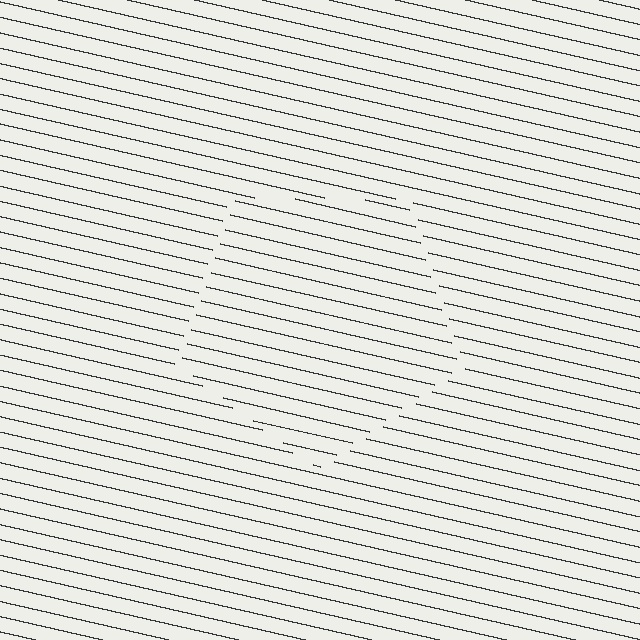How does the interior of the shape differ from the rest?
The interior of the shape contains the same grating, shifted by half a period — the contour is defined by the phase discontinuity where line-ends from the inner and outer gratings abut.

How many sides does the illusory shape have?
5 sides — the line-ends trace a pentagon.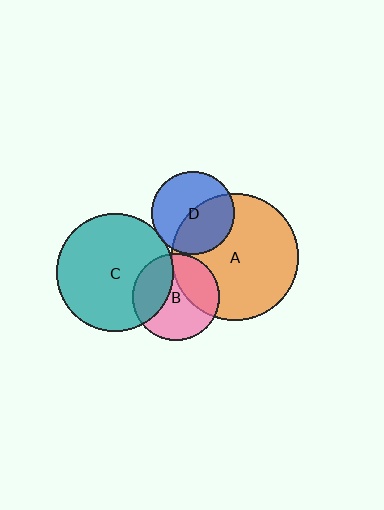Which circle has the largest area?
Circle A (orange).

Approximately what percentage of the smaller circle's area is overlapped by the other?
Approximately 30%.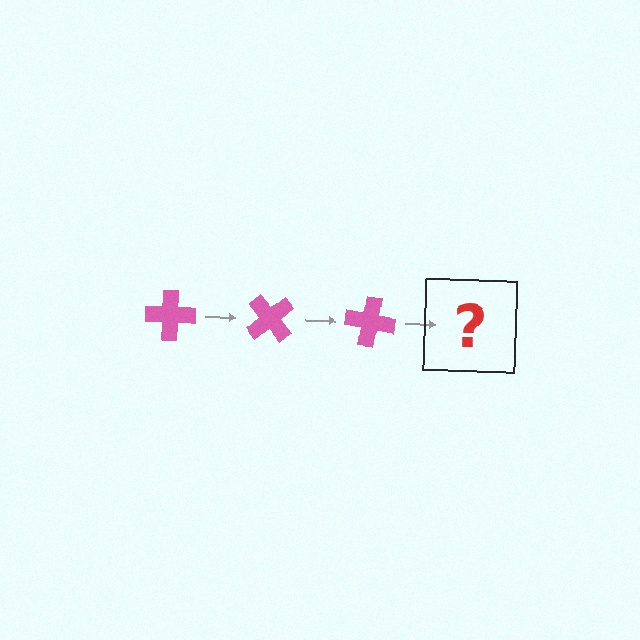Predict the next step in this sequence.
The next step is a pink cross rotated 150 degrees.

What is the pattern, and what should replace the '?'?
The pattern is that the cross rotates 50 degrees each step. The '?' should be a pink cross rotated 150 degrees.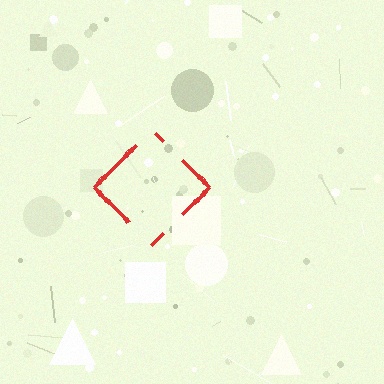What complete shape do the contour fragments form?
The contour fragments form a diamond.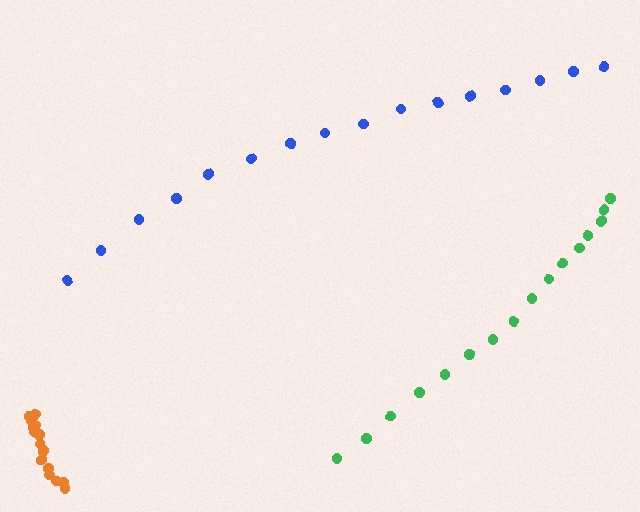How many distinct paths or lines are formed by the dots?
There are 3 distinct paths.